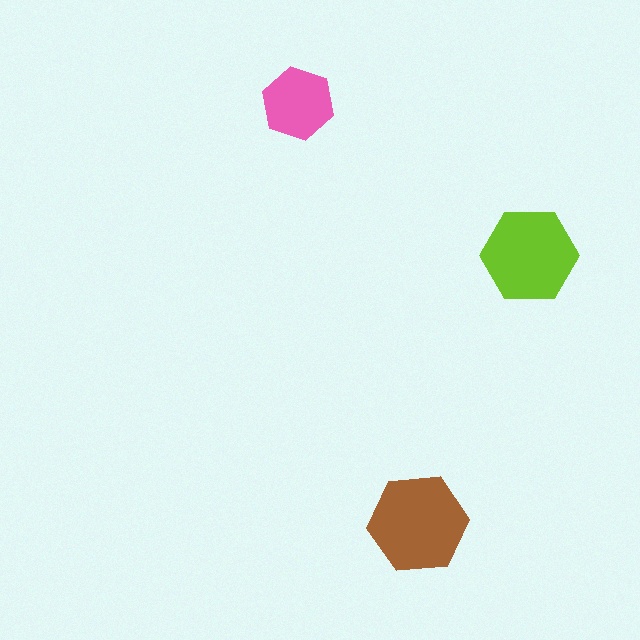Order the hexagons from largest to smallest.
the brown one, the lime one, the pink one.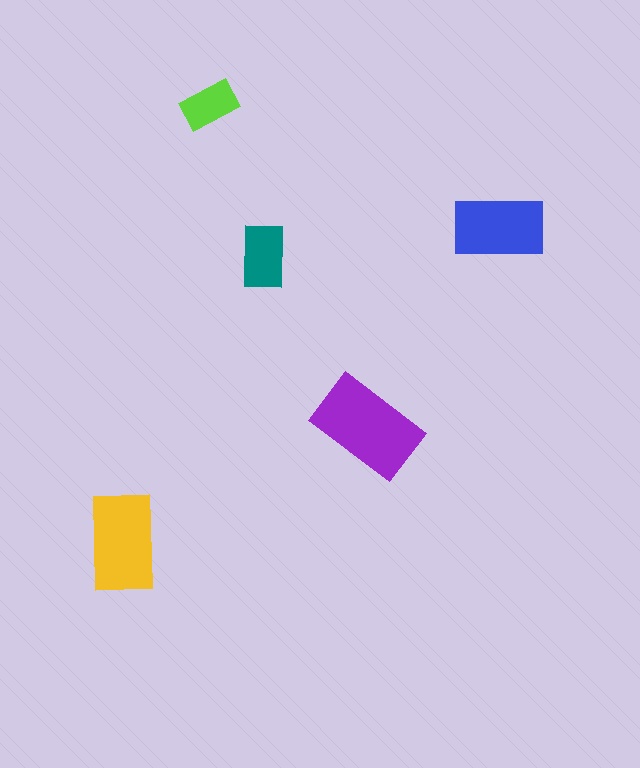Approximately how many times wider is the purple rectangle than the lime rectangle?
About 2 times wider.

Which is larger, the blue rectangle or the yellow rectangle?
The yellow one.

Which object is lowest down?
The yellow rectangle is bottommost.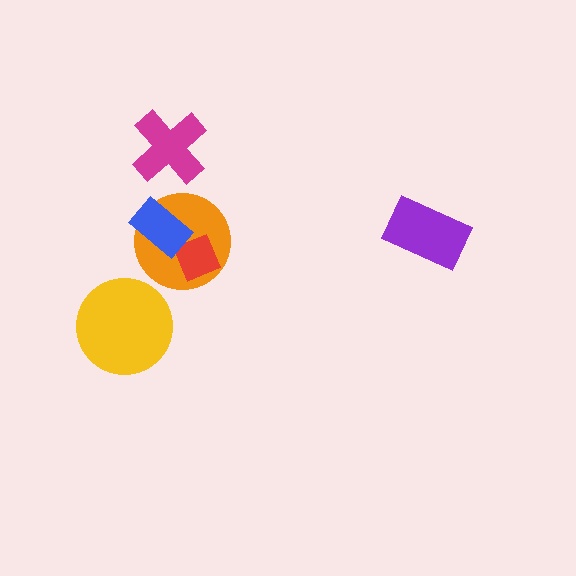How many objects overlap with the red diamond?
2 objects overlap with the red diamond.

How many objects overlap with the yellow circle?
0 objects overlap with the yellow circle.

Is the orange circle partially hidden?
Yes, it is partially covered by another shape.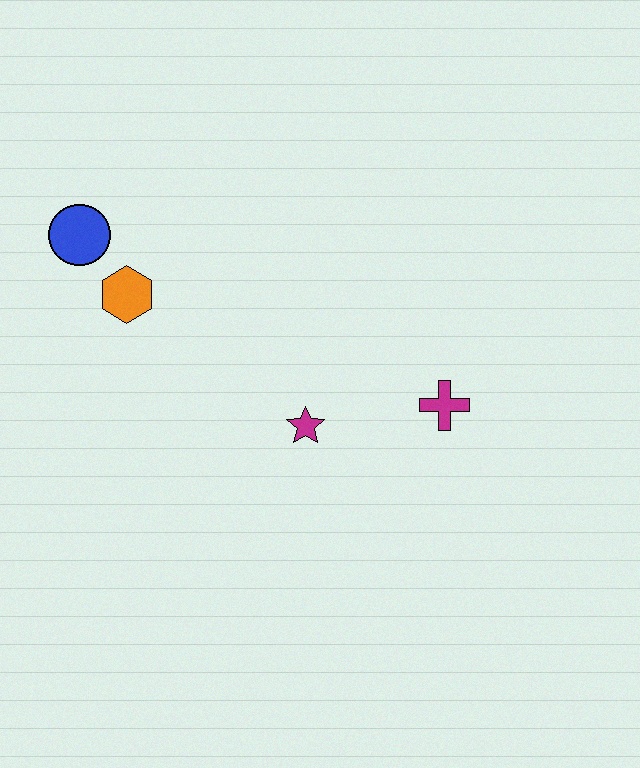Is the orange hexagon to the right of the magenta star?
No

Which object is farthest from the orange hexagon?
The magenta cross is farthest from the orange hexagon.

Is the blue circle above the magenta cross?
Yes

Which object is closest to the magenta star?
The magenta cross is closest to the magenta star.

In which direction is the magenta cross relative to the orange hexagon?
The magenta cross is to the right of the orange hexagon.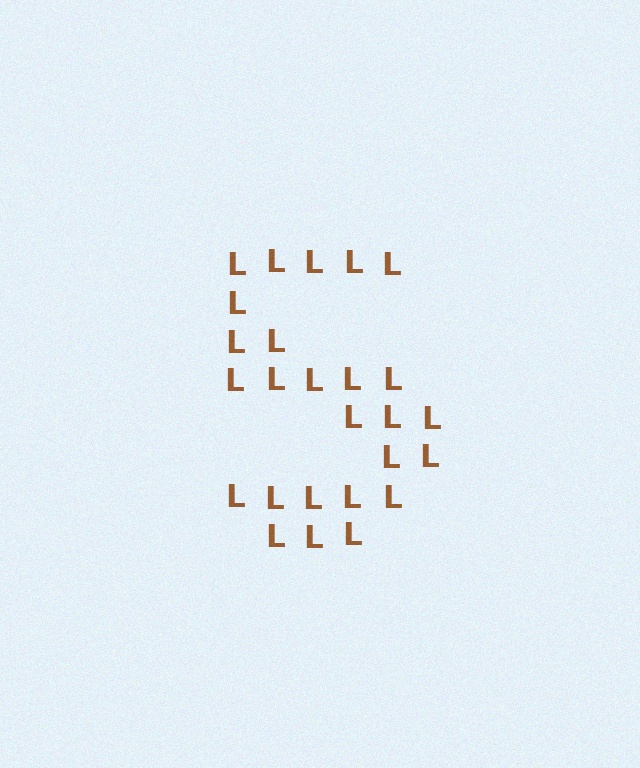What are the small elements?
The small elements are letter L's.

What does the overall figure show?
The overall figure shows the letter S.